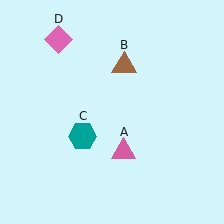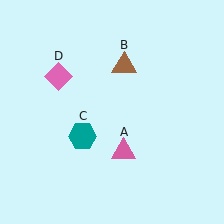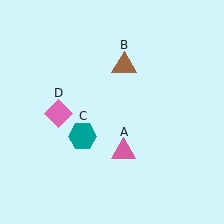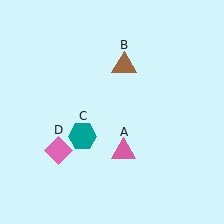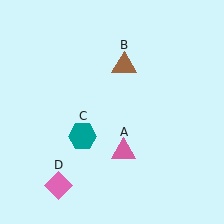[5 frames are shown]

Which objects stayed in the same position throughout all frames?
Pink triangle (object A) and brown triangle (object B) and teal hexagon (object C) remained stationary.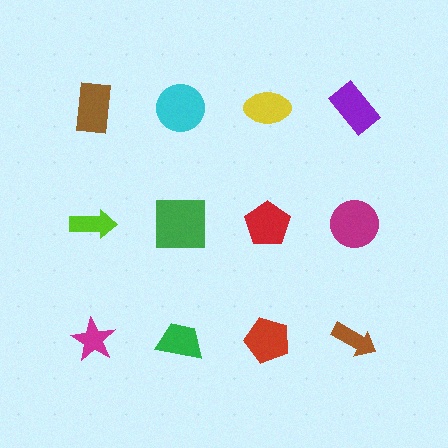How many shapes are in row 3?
4 shapes.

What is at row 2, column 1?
A lime arrow.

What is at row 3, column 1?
A magenta star.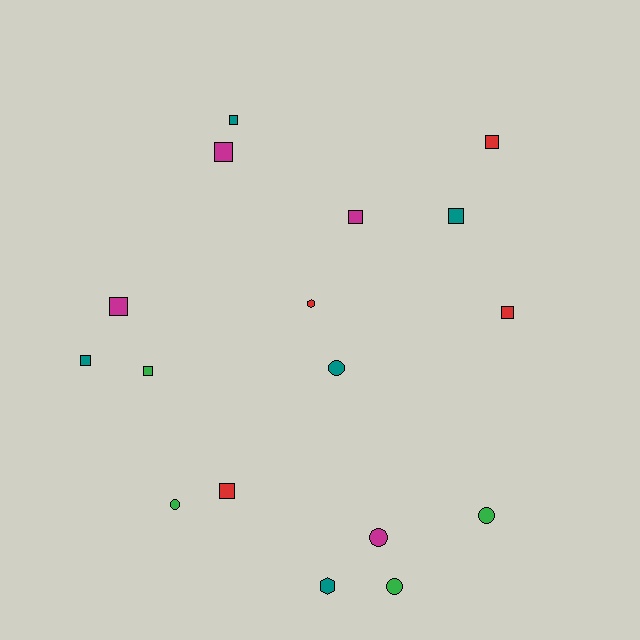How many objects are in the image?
There are 17 objects.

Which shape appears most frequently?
Square, with 10 objects.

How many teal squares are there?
There are 3 teal squares.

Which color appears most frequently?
Teal, with 5 objects.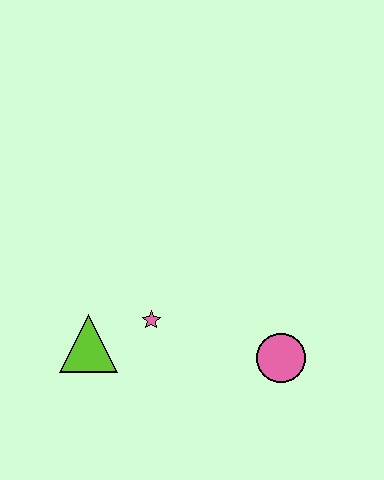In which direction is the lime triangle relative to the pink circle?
The lime triangle is to the left of the pink circle.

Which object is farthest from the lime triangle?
The pink circle is farthest from the lime triangle.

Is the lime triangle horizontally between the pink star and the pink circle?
No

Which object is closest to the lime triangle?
The pink star is closest to the lime triangle.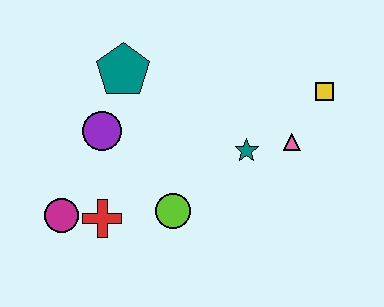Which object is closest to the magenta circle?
The red cross is closest to the magenta circle.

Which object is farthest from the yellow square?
The magenta circle is farthest from the yellow square.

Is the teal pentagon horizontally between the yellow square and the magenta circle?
Yes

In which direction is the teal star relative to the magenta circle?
The teal star is to the right of the magenta circle.